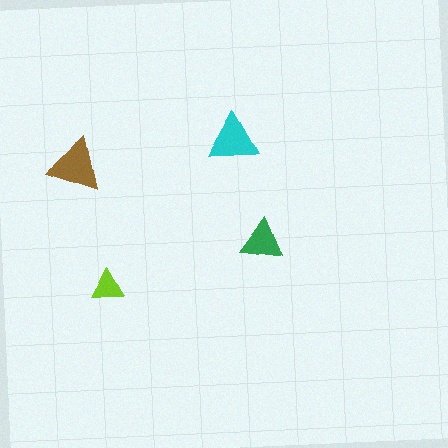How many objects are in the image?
There are 4 objects in the image.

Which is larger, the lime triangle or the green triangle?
The green one.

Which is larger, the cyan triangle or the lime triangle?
The cyan one.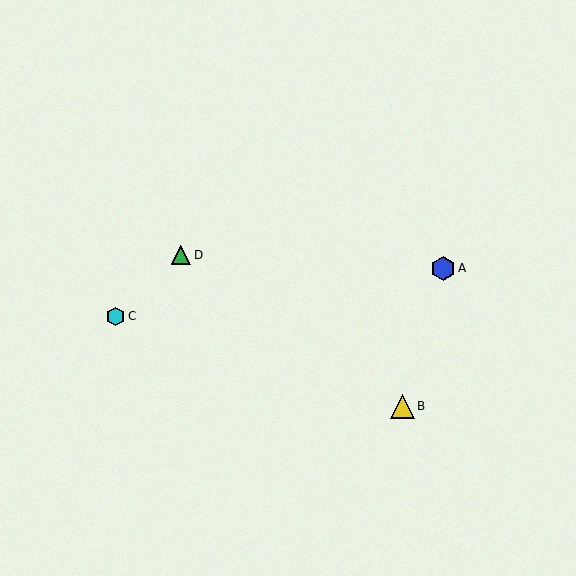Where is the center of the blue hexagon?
The center of the blue hexagon is at (443, 268).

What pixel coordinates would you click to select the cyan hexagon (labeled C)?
Click at (116, 316) to select the cyan hexagon C.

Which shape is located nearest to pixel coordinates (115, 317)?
The cyan hexagon (labeled C) at (116, 316) is nearest to that location.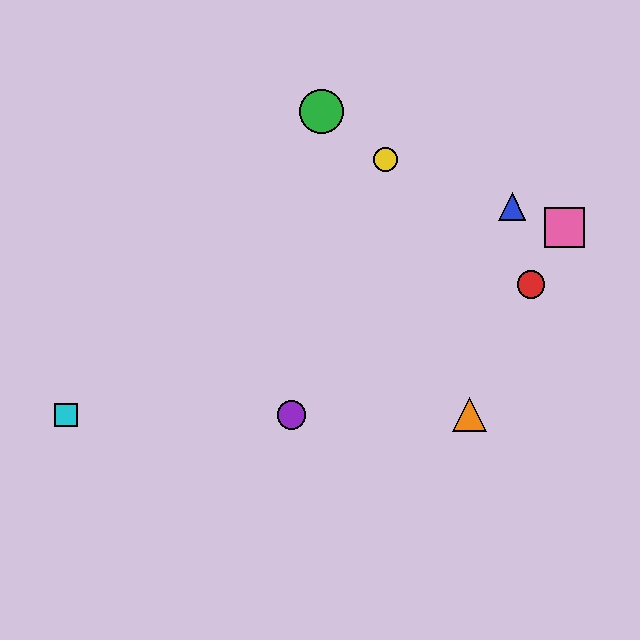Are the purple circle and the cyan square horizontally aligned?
Yes, both are at y≈415.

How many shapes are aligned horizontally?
3 shapes (the purple circle, the orange triangle, the cyan square) are aligned horizontally.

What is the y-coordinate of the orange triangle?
The orange triangle is at y≈415.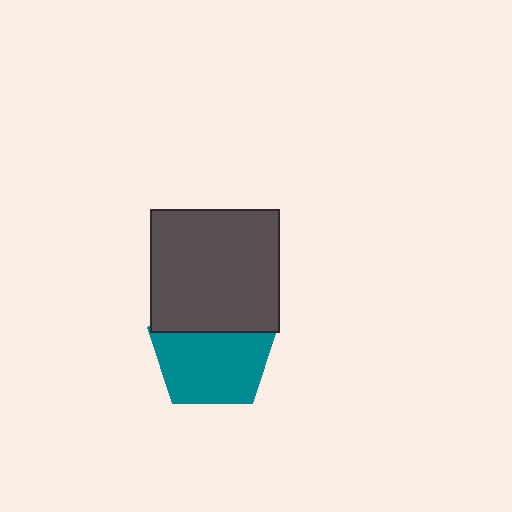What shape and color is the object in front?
The object in front is a dark gray rectangle.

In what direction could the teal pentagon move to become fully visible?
The teal pentagon could move down. That would shift it out from behind the dark gray rectangle entirely.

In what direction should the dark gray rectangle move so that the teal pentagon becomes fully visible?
The dark gray rectangle should move up. That is the shortest direction to clear the overlap and leave the teal pentagon fully visible.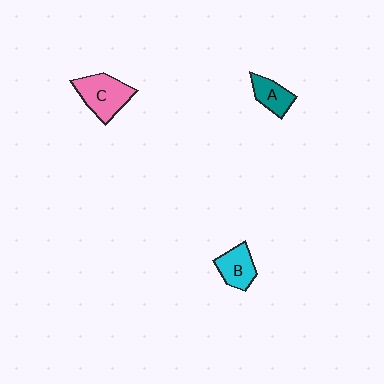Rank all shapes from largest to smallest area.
From largest to smallest: C (pink), B (cyan), A (teal).